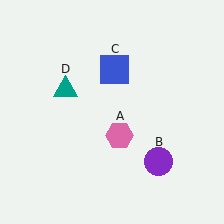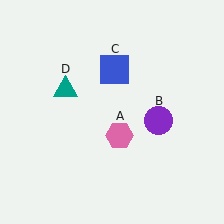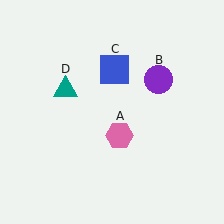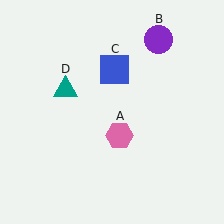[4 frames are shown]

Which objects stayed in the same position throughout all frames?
Pink hexagon (object A) and blue square (object C) and teal triangle (object D) remained stationary.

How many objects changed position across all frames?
1 object changed position: purple circle (object B).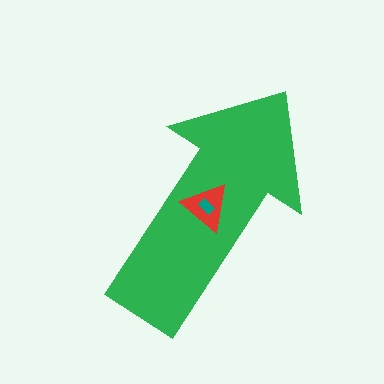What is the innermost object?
The teal rectangle.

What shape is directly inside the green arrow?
The red triangle.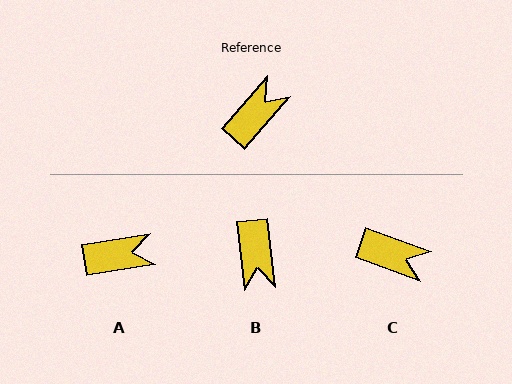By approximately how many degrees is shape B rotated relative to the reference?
Approximately 133 degrees clockwise.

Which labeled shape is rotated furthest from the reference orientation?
B, about 133 degrees away.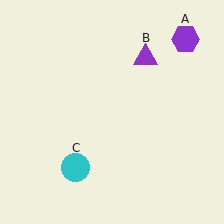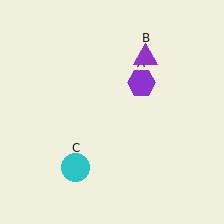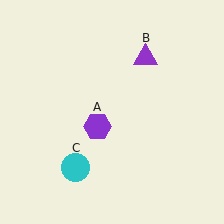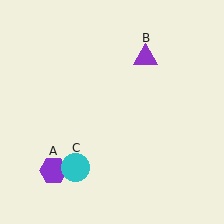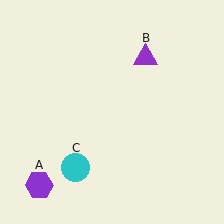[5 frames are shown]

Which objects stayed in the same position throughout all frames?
Purple triangle (object B) and cyan circle (object C) remained stationary.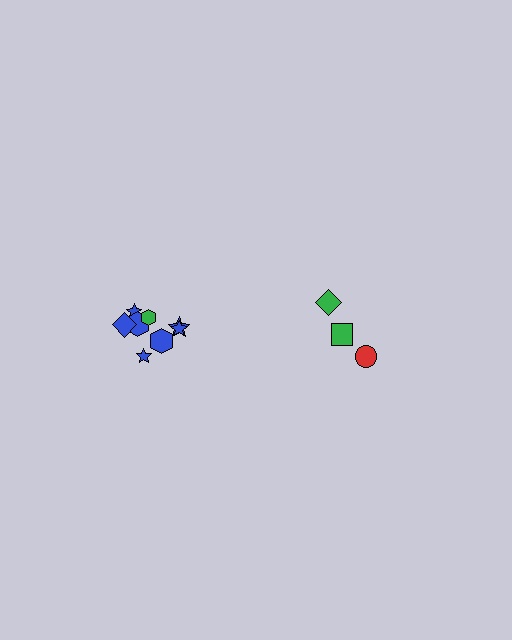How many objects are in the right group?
There are 3 objects.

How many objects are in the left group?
There are 8 objects.